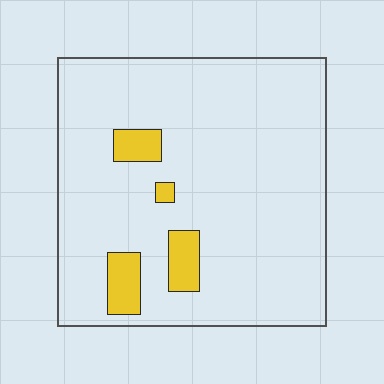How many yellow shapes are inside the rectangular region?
4.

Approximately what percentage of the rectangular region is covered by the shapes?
Approximately 10%.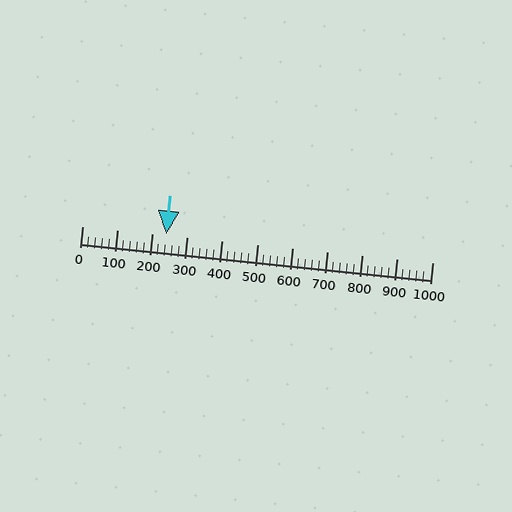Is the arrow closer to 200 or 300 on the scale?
The arrow is closer to 200.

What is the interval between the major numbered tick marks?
The major tick marks are spaced 100 units apart.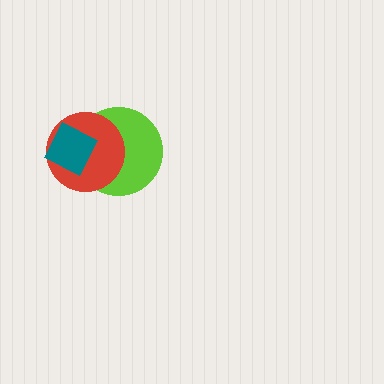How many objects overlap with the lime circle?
2 objects overlap with the lime circle.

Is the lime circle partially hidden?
Yes, it is partially covered by another shape.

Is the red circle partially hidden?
Yes, it is partially covered by another shape.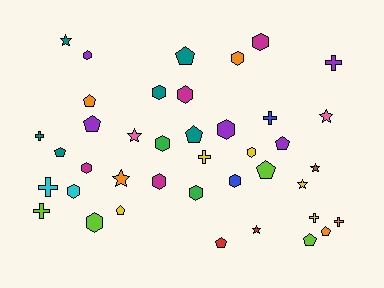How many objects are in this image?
There are 40 objects.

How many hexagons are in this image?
There are 14 hexagons.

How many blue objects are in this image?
There are 2 blue objects.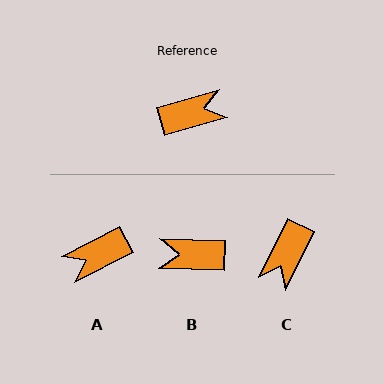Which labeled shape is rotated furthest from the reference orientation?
A, about 169 degrees away.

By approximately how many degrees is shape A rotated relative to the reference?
Approximately 169 degrees clockwise.